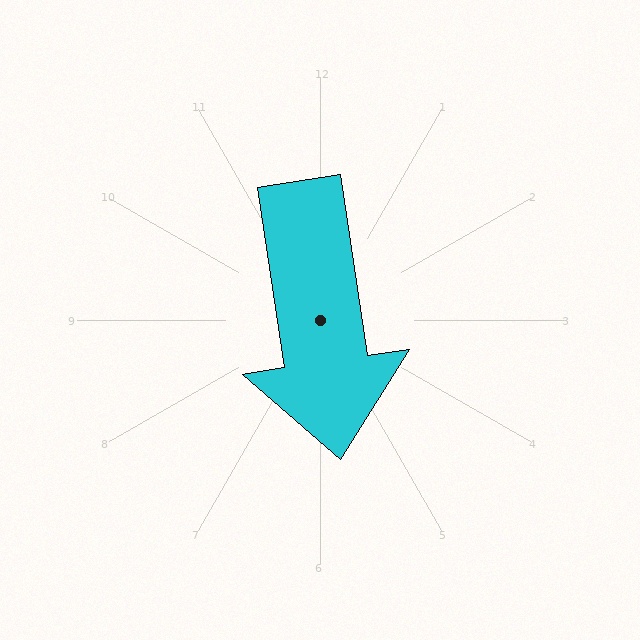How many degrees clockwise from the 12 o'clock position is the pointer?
Approximately 171 degrees.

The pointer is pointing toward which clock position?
Roughly 6 o'clock.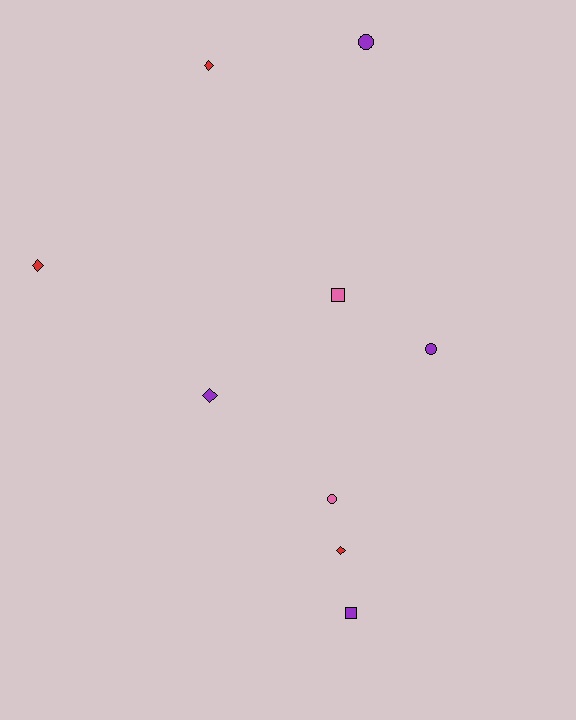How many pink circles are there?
There is 1 pink circle.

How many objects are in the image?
There are 9 objects.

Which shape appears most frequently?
Diamond, with 4 objects.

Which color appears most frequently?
Purple, with 4 objects.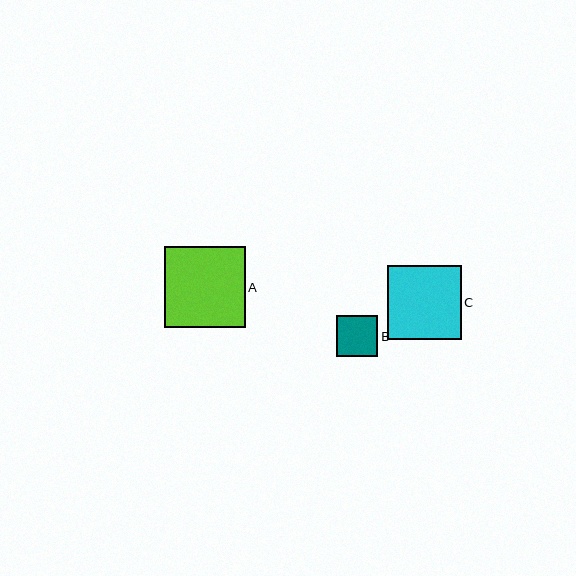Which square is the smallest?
Square B is the smallest with a size of approximately 41 pixels.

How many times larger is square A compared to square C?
Square A is approximately 1.1 times the size of square C.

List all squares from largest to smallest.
From largest to smallest: A, C, B.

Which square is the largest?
Square A is the largest with a size of approximately 81 pixels.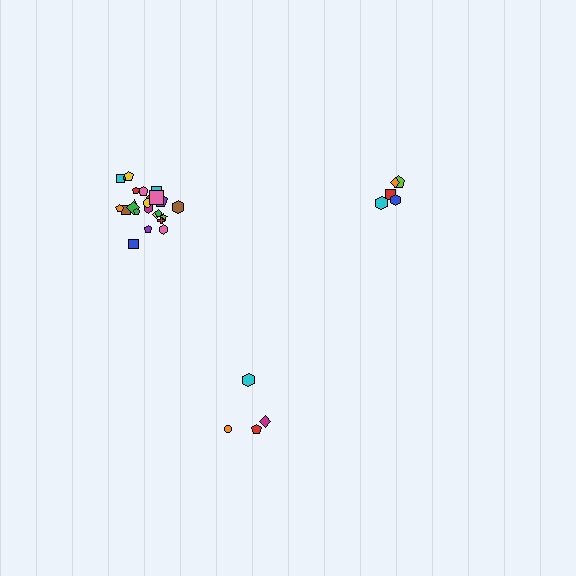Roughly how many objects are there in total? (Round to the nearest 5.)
Roughly 35 objects in total.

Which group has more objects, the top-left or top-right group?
The top-left group.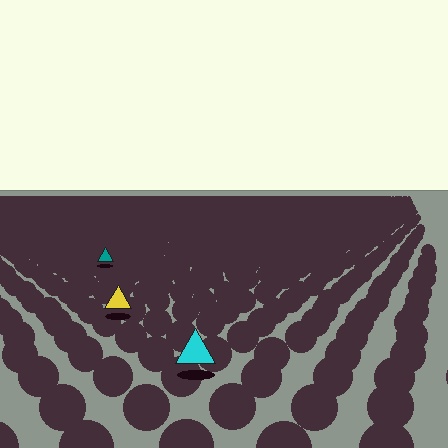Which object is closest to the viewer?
The cyan triangle is closest. The texture marks near it are larger and more spread out.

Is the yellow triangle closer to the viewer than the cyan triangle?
No. The cyan triangle is closer — you can tell from the texture gradient: the ground texture is coarser near it.